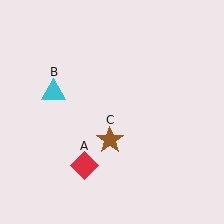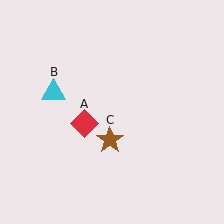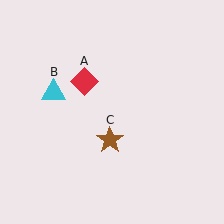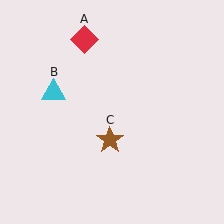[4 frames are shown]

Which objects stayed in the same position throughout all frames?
Cyan triangle (object B) and brown star (object C) remained stationary.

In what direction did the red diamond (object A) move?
The red diamond (object A) moved up.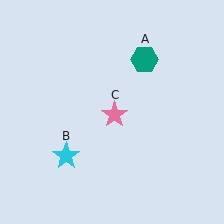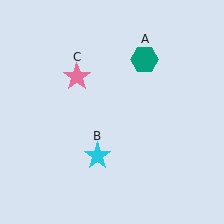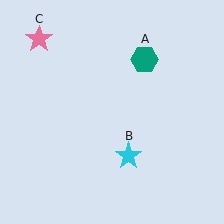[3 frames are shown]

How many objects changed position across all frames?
2 objects changed position: cyan star (object B), pink star (object C).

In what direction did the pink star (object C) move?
The pink star (object C) moved up and to the left.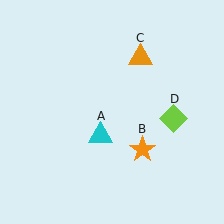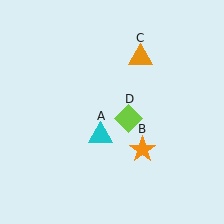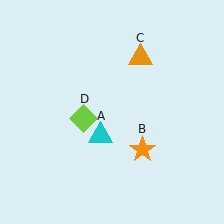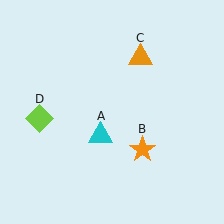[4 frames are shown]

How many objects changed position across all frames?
1 object changed position: lime diamond (object D).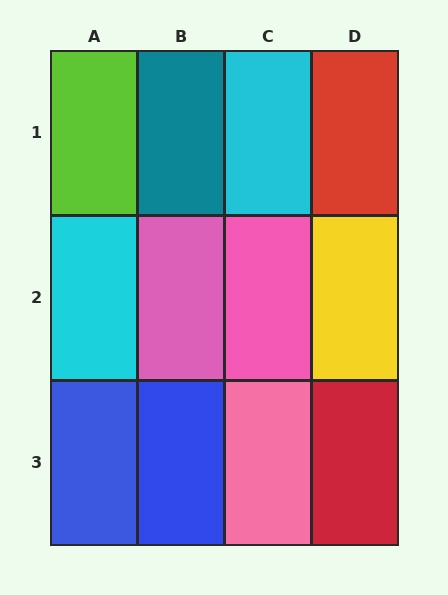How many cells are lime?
1 cell is lime.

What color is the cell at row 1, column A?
Lime.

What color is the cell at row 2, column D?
Yellow.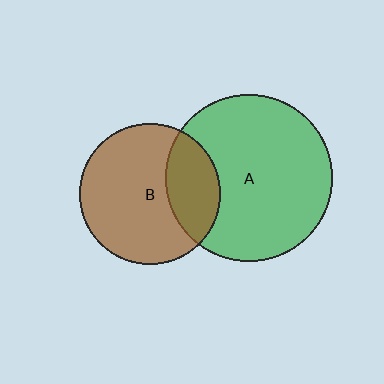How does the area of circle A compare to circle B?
Approximately 1.4 times.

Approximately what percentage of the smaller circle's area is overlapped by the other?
Approximately 25%.